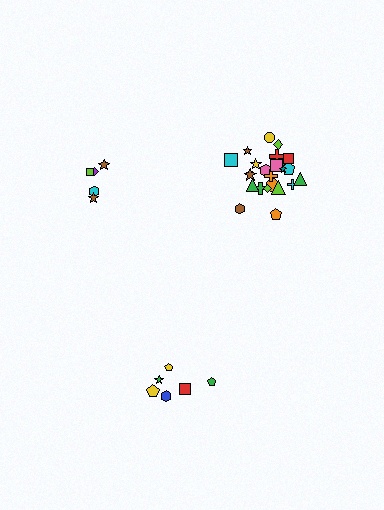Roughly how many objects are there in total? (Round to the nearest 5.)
Roughly 35 objects in total.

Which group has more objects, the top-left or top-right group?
The top-right group.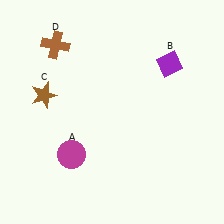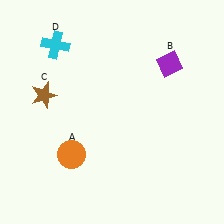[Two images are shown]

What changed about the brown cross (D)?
In Image 1, D is brown. In Image 2, it changed to cyan.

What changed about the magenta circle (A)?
In Image 1, A is magenta. In Image 2, it changed to orange.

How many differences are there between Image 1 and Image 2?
There are 2 differences between the two images.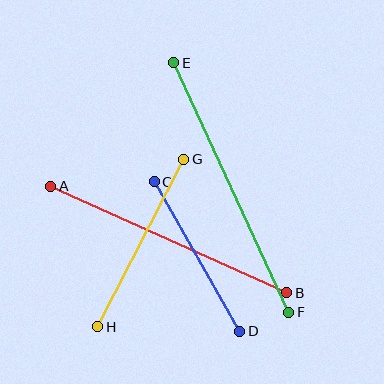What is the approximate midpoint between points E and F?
The midpoint is at approximately (231, 188) pixels.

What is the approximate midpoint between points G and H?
The midpoint is at approximately (141, 243) pixels.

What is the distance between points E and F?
The distance is approximately 275 pixels.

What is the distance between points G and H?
The distance is approximately 188 pixels.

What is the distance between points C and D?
The distance is approximately 172 pixels.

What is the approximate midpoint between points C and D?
The midpoint is at approximately (197, 257) pixels.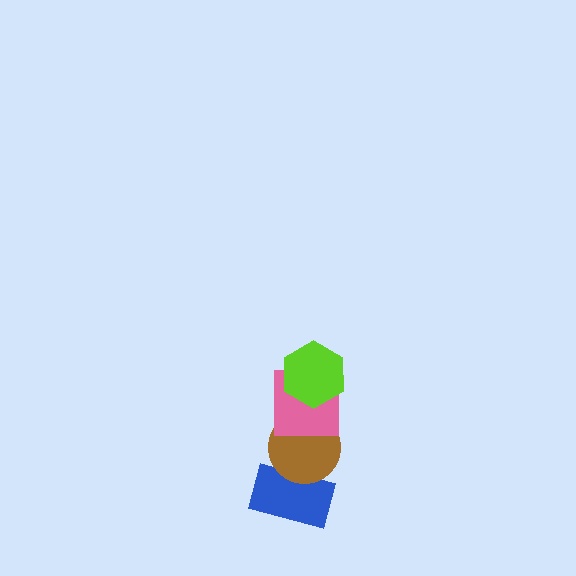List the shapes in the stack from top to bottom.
From top to bottom: the lime hexagon, the pink square, the brown circle, the blue rectangle.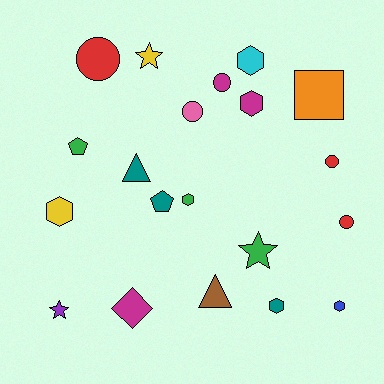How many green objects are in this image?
There are 3 green objects.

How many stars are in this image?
There are 3 stars.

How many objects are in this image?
There are 20 objects.